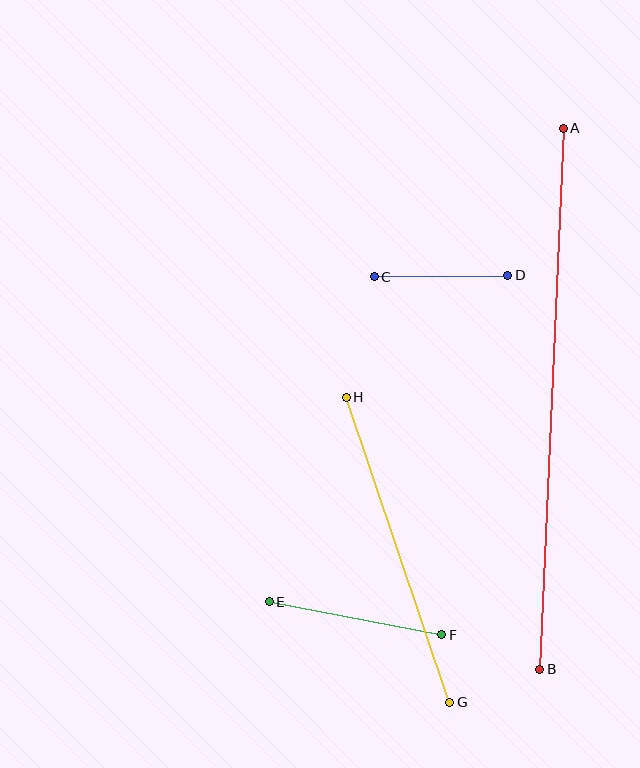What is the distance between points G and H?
The distance is approximately 322 pixels.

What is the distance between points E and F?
The distance is approximately 176 pixels.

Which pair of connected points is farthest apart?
Points A and B are farthest apart.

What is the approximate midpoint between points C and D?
The midpoint is at approximately (441, 276) pixels.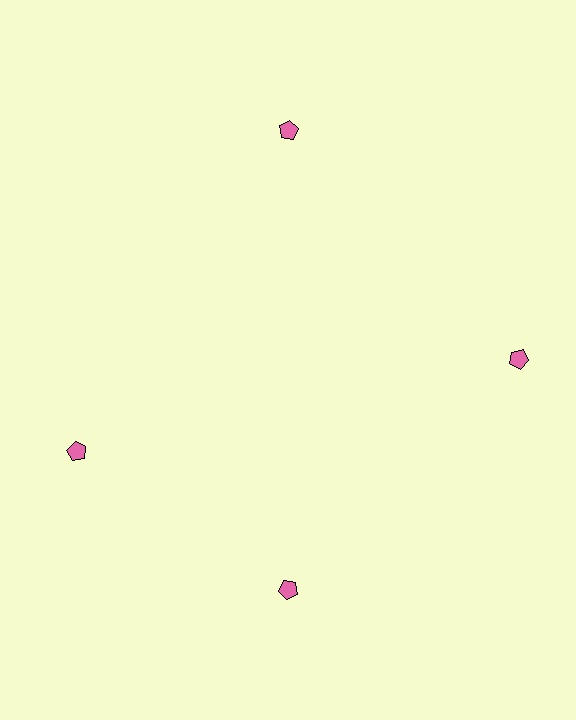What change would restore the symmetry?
The symmetry would be restored by rotating it back into even spacing with its neighbors so that all 4 pentagons sit at equal angles and equal distance from the center.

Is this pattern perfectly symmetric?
No. The 4 pink pentagons are arranged in a ring, but one element near the 9 o'clock position is rotated out of alignment along the ring, breaking the 4-fold rotational symmetry.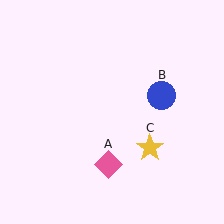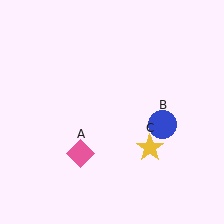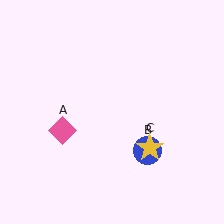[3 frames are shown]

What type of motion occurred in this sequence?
The pink diamond (object A), blue circle (object B) rotated clockwise around the center of the scene.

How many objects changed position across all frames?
2 objects changed position: pink diamond (object A), blue circle (object B).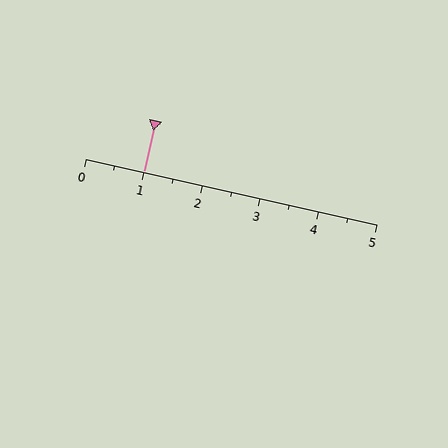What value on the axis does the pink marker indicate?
The marker indicates approximately 1.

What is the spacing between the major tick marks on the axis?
The major ticks are spaced 1 apart.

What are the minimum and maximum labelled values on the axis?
The axis runs from 0 to 5.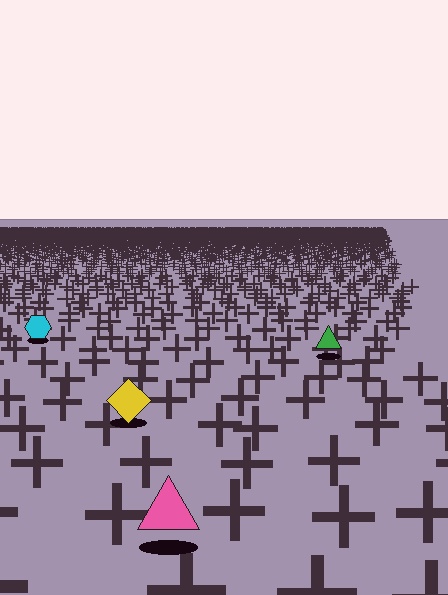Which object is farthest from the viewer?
The cyan hexagon is farthest from the viewer. It appears smaller and the ground texture around it is denser.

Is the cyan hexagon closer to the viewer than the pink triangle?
No. The pink triangle is closer — you can tell from the texture gradient: the ground texture is coarser near it.